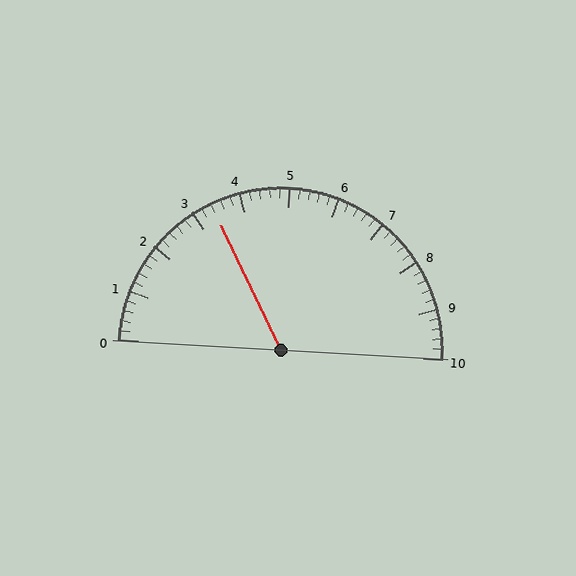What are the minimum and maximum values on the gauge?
The gauge ranges from 0 to 10.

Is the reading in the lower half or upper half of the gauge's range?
The reading is in the lower half of the range (0 to 10).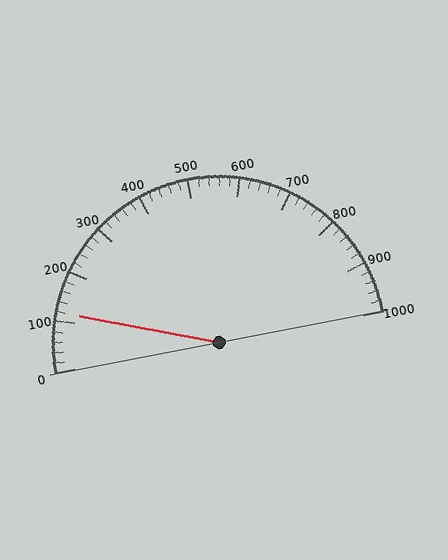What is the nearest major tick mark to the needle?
The nearest major tick mark is 100.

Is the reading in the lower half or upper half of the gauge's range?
The reading is in the lower half of the range (0 to 1000).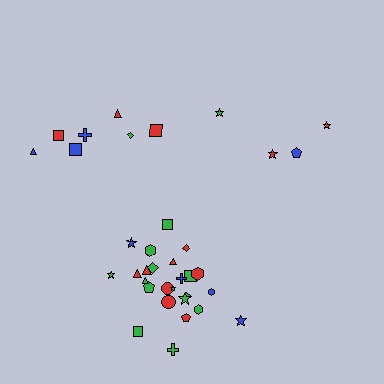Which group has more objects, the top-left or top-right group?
The top-left group.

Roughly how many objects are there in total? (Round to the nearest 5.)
Roughly 35 objects in total.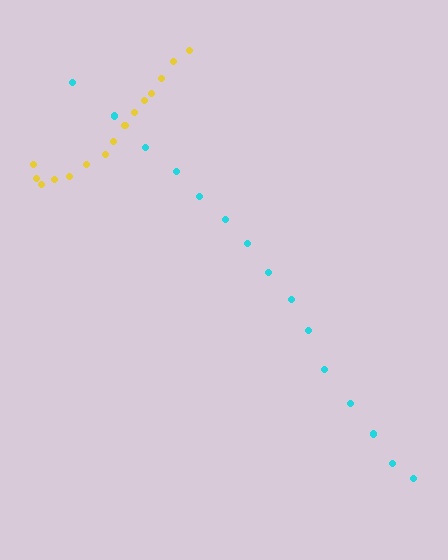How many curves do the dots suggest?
There are 2 distinct paths.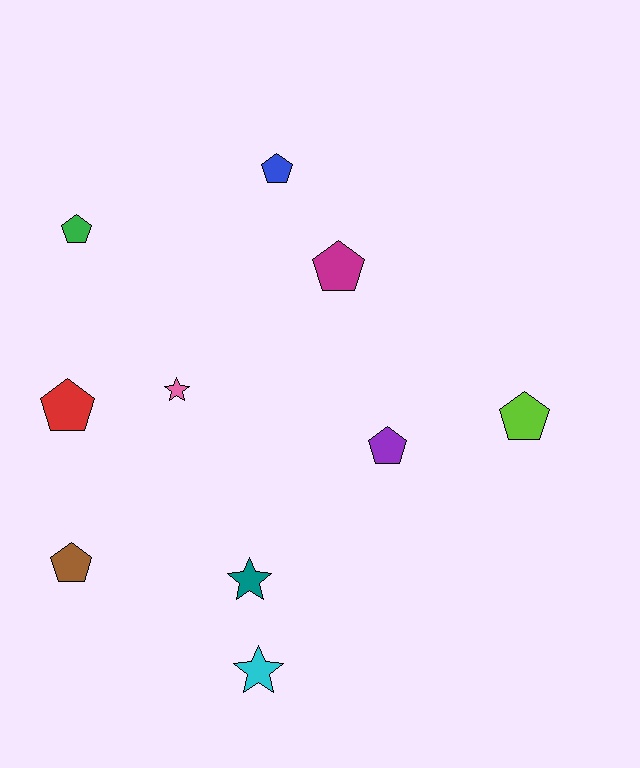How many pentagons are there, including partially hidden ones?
There are 7 pentagons.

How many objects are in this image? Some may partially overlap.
There are 10 objects.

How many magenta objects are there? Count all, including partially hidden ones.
There is 1 magenta object.